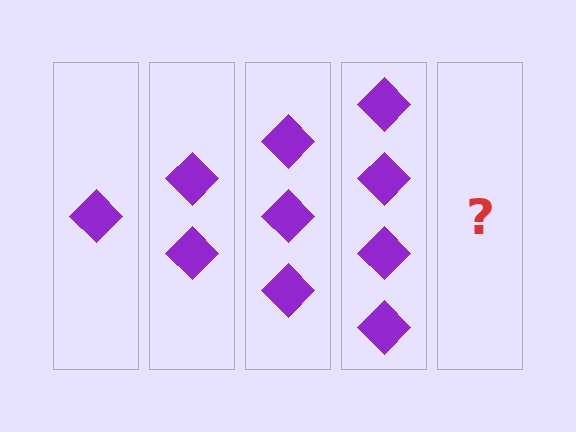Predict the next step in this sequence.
The next step is 5 diamonds.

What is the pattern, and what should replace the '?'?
The pattern is that each step adds one more diamond. The '?' should be 5 diamonds.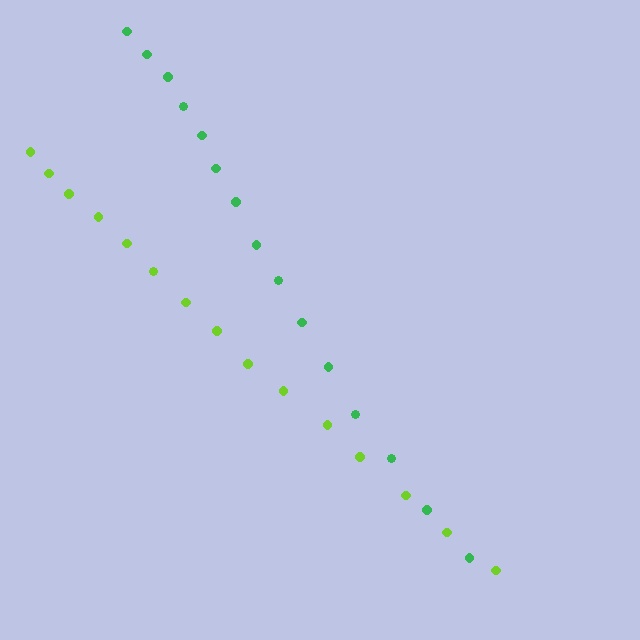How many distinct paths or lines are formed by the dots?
There are 2 distinct paths.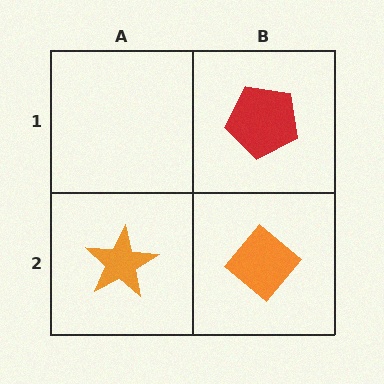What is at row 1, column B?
A red pentagon.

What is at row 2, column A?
An orange star.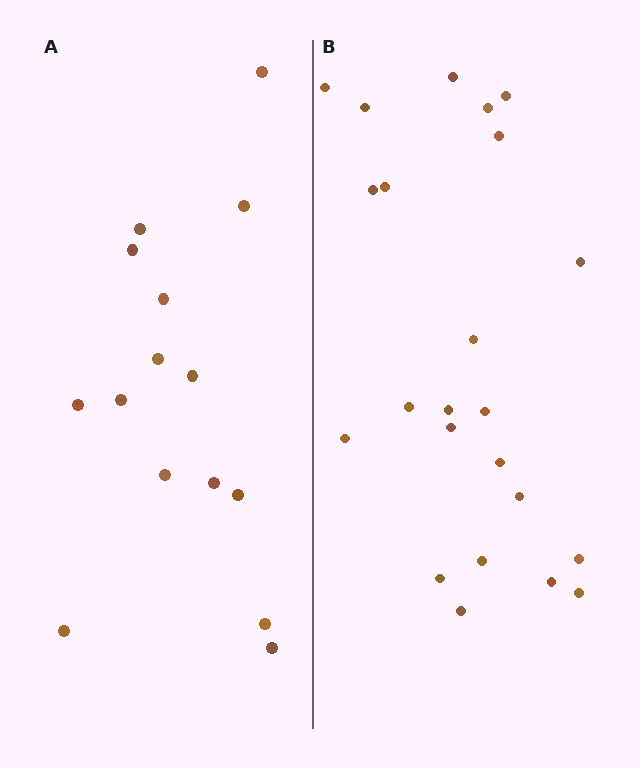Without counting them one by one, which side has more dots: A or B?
Region B (the right region) has more dots.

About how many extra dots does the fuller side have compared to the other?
Region B has roughly 8 or so more dots than region A.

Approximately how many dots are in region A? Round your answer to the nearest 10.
About 20 dots. (The exact count is 15, which rounds to 20.)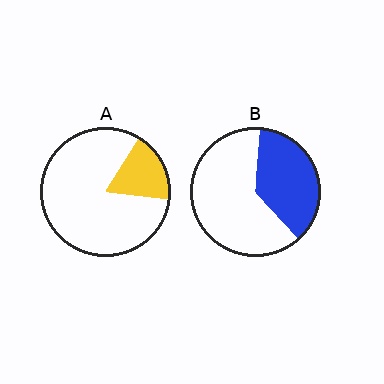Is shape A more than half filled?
No.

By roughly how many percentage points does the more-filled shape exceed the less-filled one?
By roughly 20 percentage points (B over A).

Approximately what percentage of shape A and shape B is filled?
A is approximately 20% and B is approximately 35%.